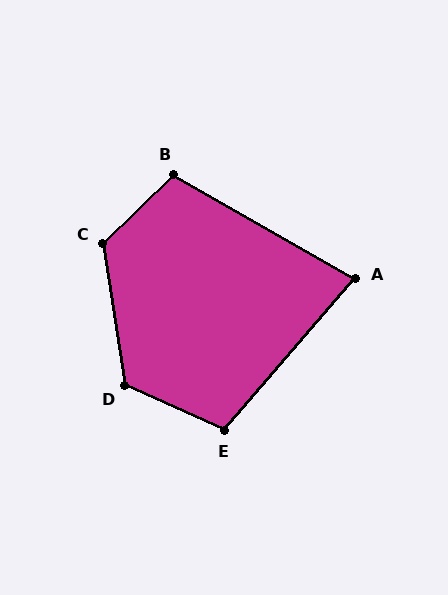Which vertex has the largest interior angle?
C, at approximately 126 degrees.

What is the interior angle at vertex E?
Approximately 106 degrees (obtuse).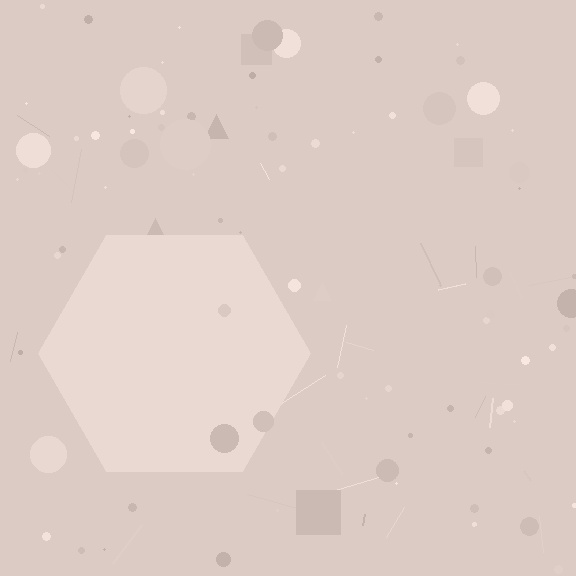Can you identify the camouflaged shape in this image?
The camouflaged shape is a hexagon.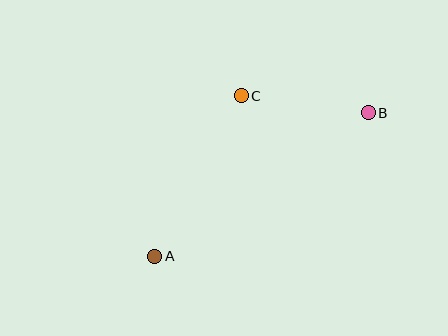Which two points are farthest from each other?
Points A and B are farthest from each other.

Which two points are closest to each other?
Points B and C are closest to each other.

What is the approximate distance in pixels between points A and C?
The distance between A and C is approximately 182 pixels.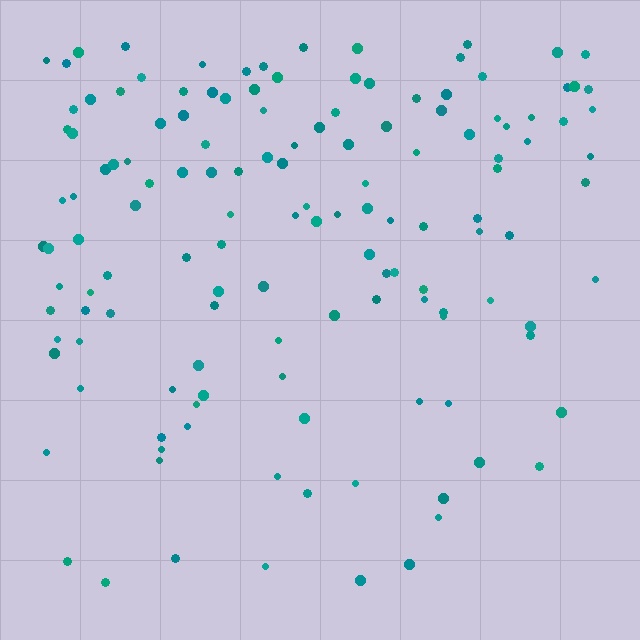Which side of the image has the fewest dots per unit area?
The bottom.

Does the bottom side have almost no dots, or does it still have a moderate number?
Still a moderate number, just noticeably fewer than the top.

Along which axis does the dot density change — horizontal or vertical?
Vertical.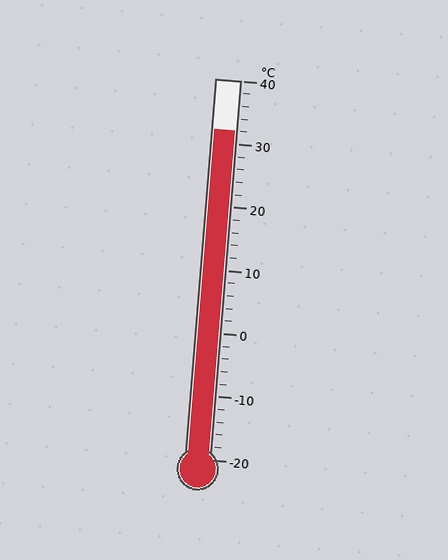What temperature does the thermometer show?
The thermometer shows approximately 32°C.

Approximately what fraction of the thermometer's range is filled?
The thermometer is filled to approximately 85% of its range.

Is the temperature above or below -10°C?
The temperature is above -10°C.